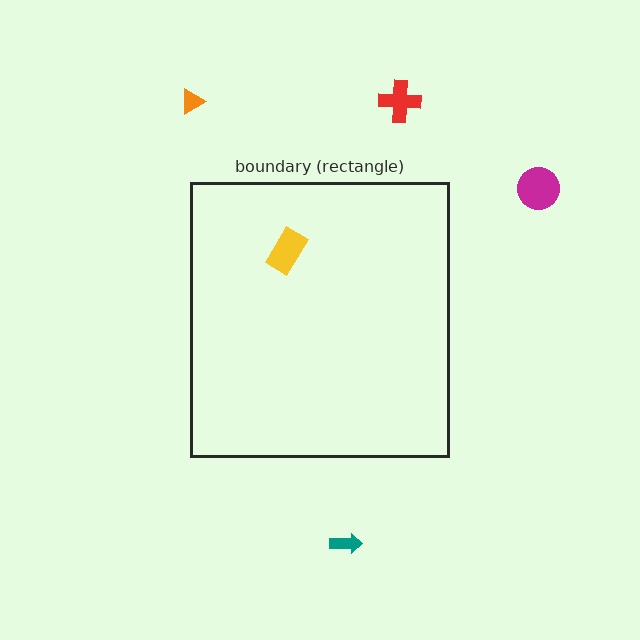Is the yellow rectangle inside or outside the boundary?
Inside.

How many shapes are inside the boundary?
1 inside, 4 outside.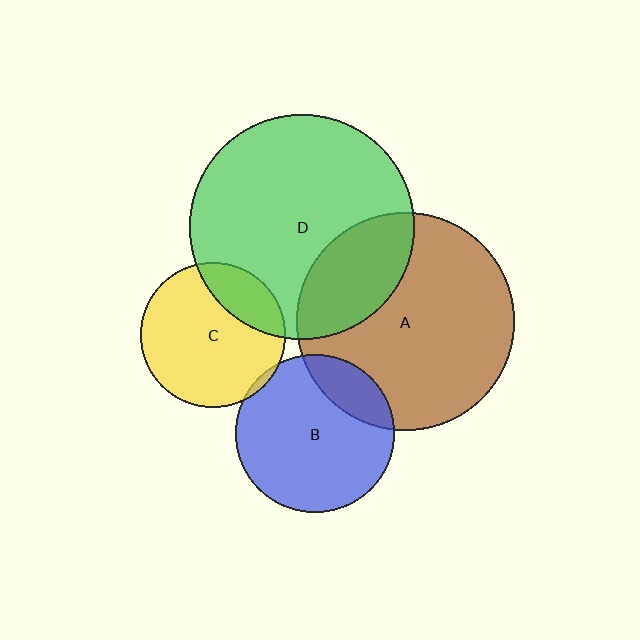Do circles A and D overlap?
Yes.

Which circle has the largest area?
Circle D (green).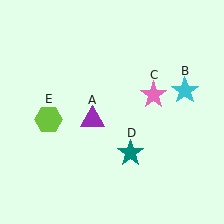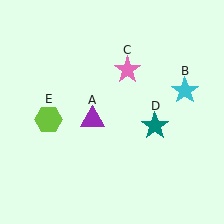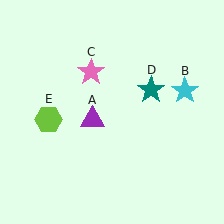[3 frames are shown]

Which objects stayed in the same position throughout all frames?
Purple triangle (object A) and cyan star (object B) and lime hexagon (object E) remained stationary.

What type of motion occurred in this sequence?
The pink star (object C), teal star (object D) rotated counterclockwise around the center of the scene.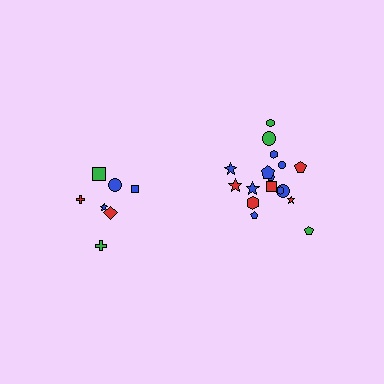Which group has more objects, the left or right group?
The right group.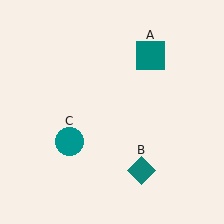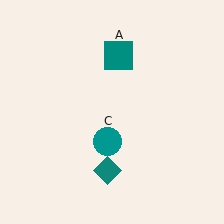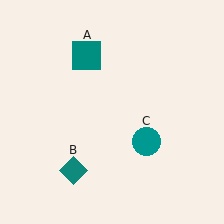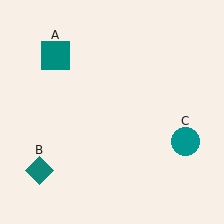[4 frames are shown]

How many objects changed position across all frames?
3 objects changed position: teal square (object A), teal diamond (object B), teal circle (object C).